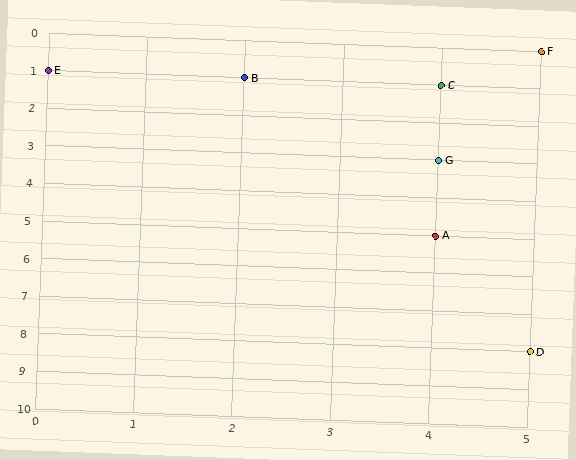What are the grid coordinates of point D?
Point D is at grid coordinates (5, 8).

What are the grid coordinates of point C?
Point C is at grid coordinates (4, 1).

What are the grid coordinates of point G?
Point G is at grid coordinates (4, 3).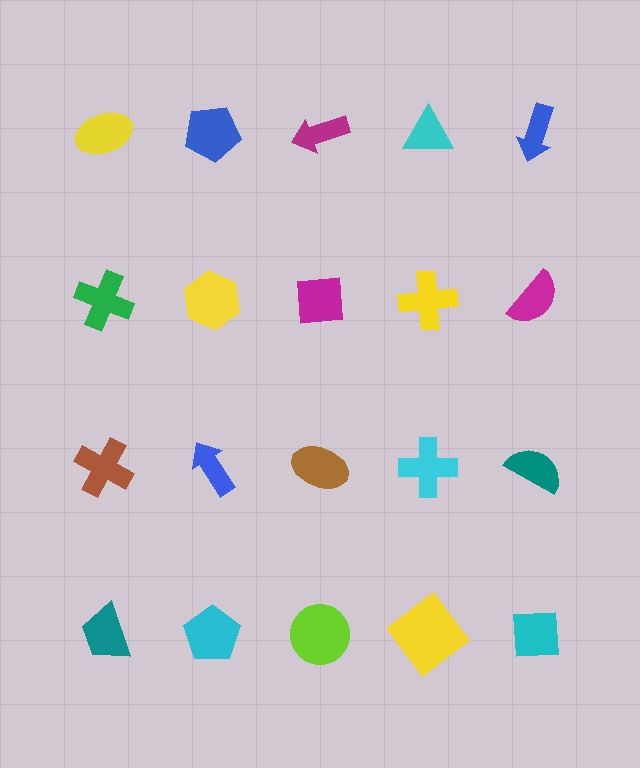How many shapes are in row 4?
5 shapes.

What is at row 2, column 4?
A yellow cross.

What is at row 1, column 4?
A cyan triangle.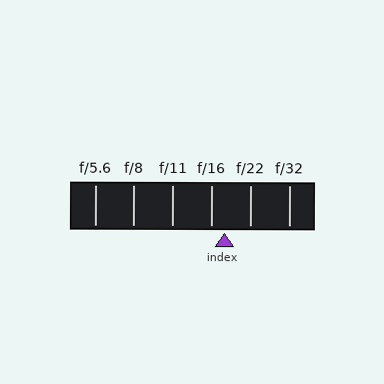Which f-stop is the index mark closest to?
The index mark is closest to f/16.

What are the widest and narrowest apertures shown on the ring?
The widest aperture shown is f/5.6 and the narrowest is f/32.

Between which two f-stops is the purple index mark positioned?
The index mark is between f/16 and f/22.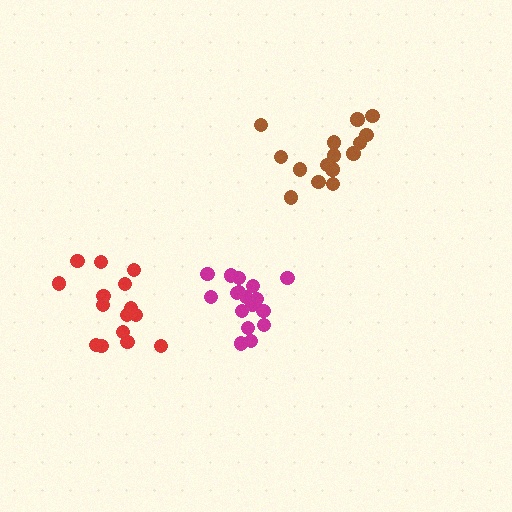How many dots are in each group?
Group 1: 15 dots, Group 2: 17 dots, Group 3: 15 dots (47 total).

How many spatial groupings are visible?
There are 3 spatial groupings.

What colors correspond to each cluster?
The clusters are colored: red, magenta, brown.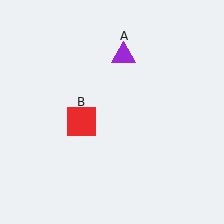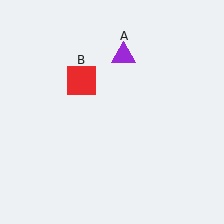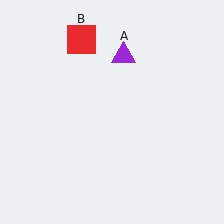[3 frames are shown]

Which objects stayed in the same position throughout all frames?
Purple triangle (object A) remained stationary.